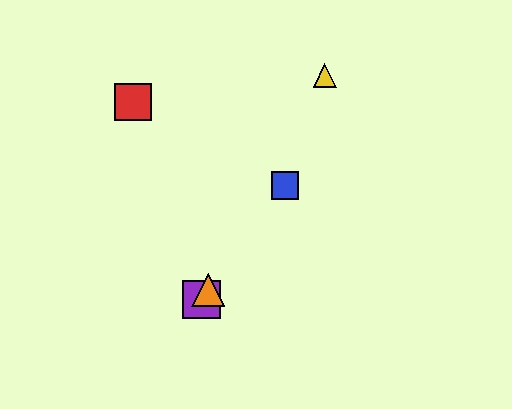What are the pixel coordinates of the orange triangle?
The orange triangle is at (208, 290).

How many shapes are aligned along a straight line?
4 shapes (the blue square, the green circle, the purple square, the orange triangle) are aligned along a straight line.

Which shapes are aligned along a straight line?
The blue square, the green circle, the purple square, the orange triangle are aligned along a straight line.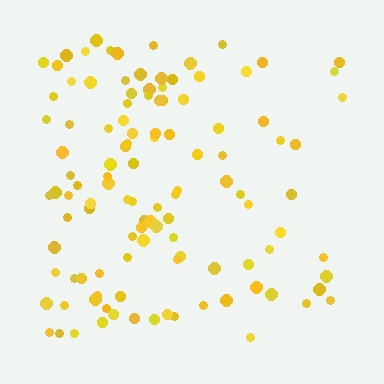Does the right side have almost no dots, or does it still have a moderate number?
Still a moderate number, just noticeably fewer than the left.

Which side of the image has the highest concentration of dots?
The left.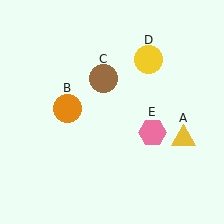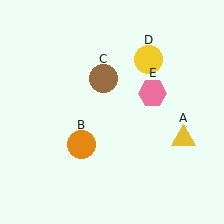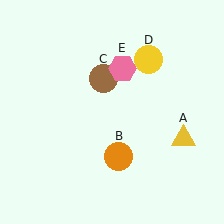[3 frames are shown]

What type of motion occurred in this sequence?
The orange circle (object B), pink hexagon (object E) rotated counterclockwise around the center of the scene.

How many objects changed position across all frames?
2 objects changed position: orange circle (object B), pink hexagon (object E).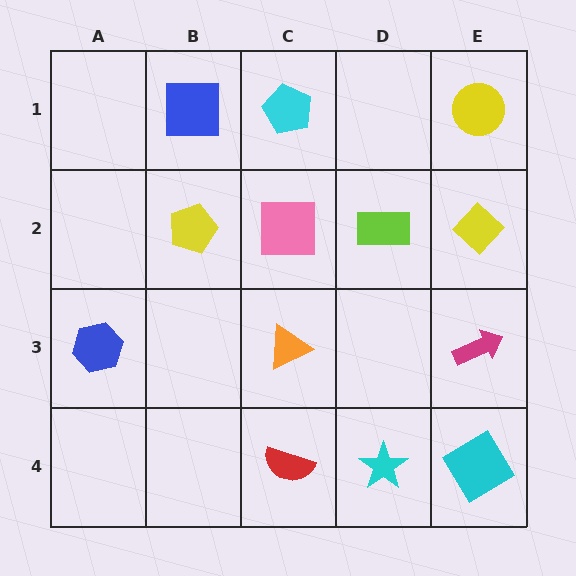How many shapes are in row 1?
3 shapes.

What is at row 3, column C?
An orange triangle.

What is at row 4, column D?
A cyan star.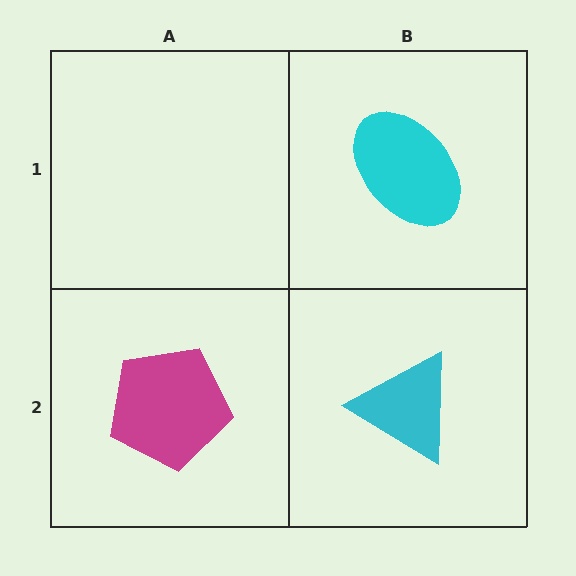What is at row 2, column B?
A cyan triangle.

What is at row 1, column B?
A cyan ellipse.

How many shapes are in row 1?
1 shape.